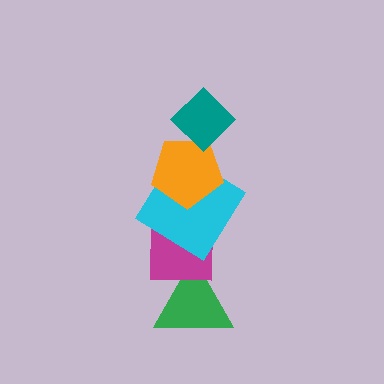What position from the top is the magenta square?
The magenta square is 4th from the top.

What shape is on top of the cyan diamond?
The orange pentagon is on top of the cyan diamond.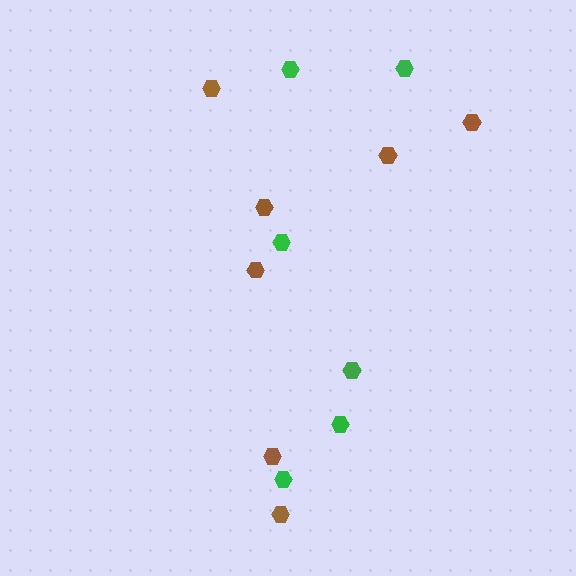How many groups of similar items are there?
There are 2 groups: one group of brown hexagons (7) and one group of green hexagons (6).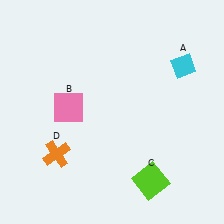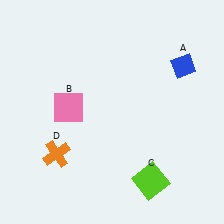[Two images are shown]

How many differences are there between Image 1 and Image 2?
There is 1 difference between the two images.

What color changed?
The diamond (A) changed from cyan in Image 1 to blue in Image 2.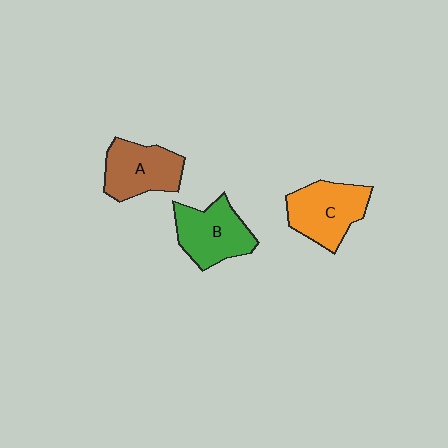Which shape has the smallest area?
Shape A (brown).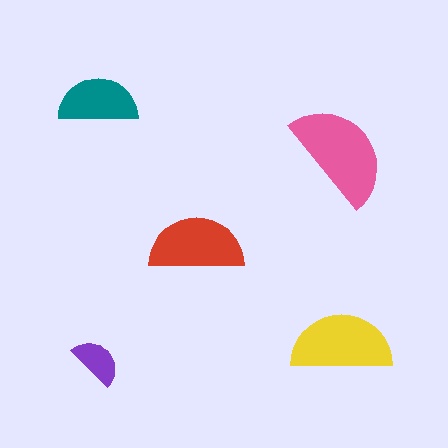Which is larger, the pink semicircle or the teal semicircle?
The pink one.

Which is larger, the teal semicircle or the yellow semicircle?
The yellow one.